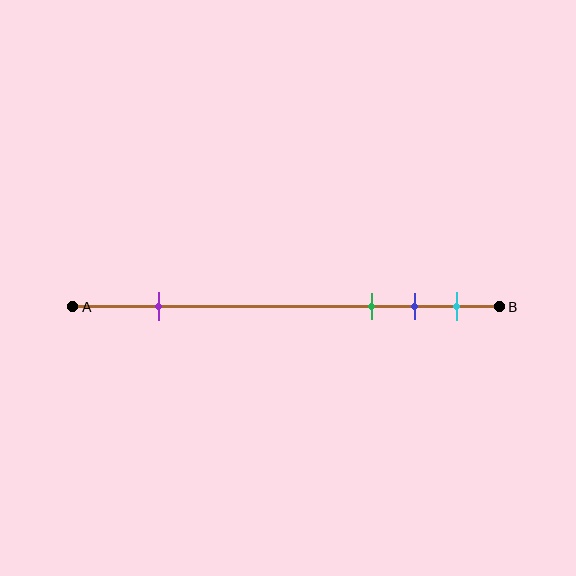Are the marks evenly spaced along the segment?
No, the marks are not evenly spaced.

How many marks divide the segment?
There are 4 marks dividing the segment.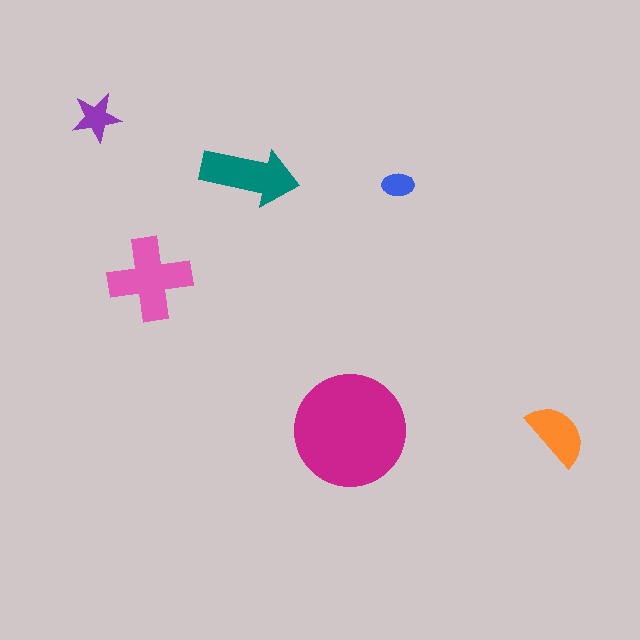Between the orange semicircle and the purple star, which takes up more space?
The orange semicircle.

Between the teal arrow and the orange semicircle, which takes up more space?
The teal arrow.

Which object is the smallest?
The blue ellipse.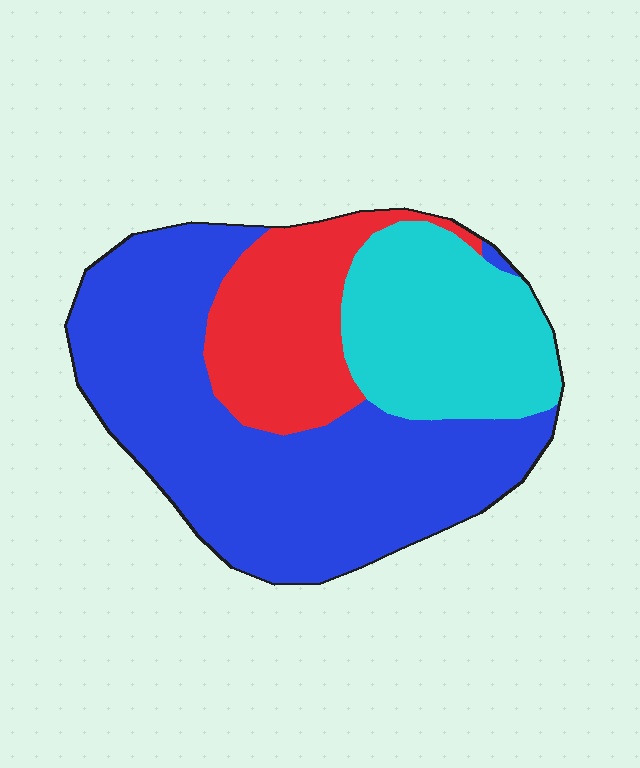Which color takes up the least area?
Red, at roughly 20%.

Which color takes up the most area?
Blue, at roughly 55%.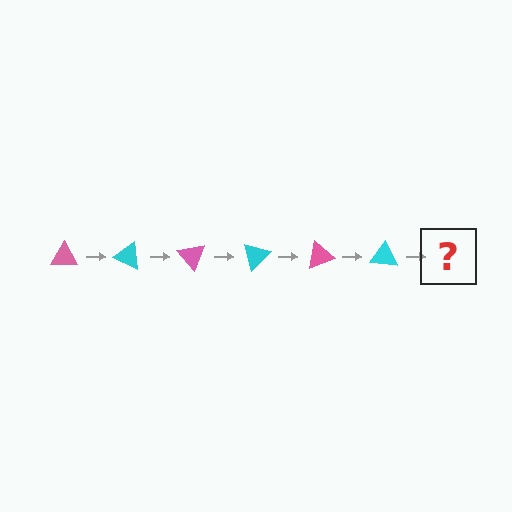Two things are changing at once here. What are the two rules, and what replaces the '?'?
The two rules are that it rotates 25 degrees each step and the color cycles through pink and cyan. The '?' should be a pink triangle, rotated 150 degrees from the start.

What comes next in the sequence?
The next element should be a pink triangle, rotated 150 degrees from the start.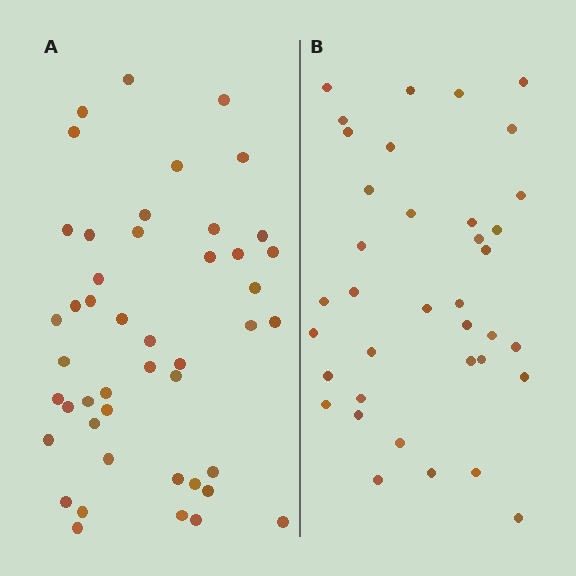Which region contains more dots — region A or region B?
Region A (the left region) has more dots.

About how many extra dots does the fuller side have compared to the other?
Region A has roughly 8 or so more dots than region B.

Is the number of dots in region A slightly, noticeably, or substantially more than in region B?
Region A has only slightly more — the two regions are fairly close. The ratio is roughly 1.2 to 1.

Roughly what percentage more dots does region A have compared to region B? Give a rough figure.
About 25% more.